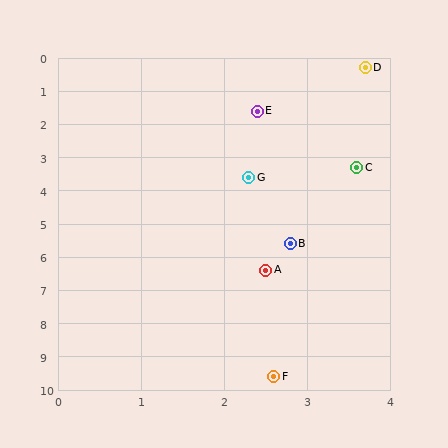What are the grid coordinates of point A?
Point A is at approximately (2.5, 6.4).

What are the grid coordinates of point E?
Point E is at approximately (2.4, 1.6).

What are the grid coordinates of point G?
Point G is at approximately (2.3, 3.6).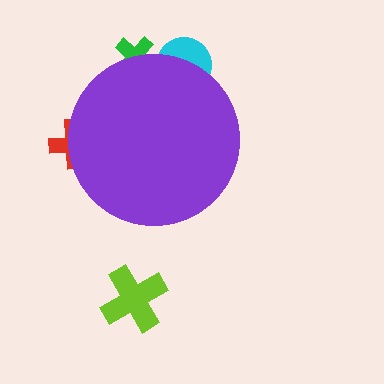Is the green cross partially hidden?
Yes, the green cross is partially hidden behind the purple circle.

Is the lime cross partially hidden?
No, the lime cross is fully visible.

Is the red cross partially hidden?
Yes, the red cross is partially hidden behind the purple circle.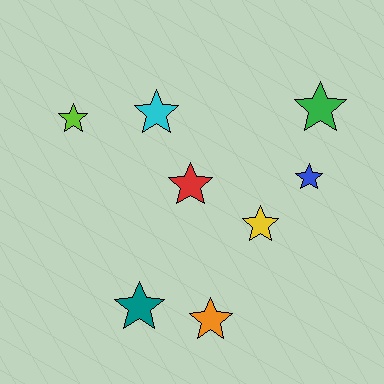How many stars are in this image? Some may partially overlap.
There are 8 stars.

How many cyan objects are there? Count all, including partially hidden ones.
There is 1 cyan object.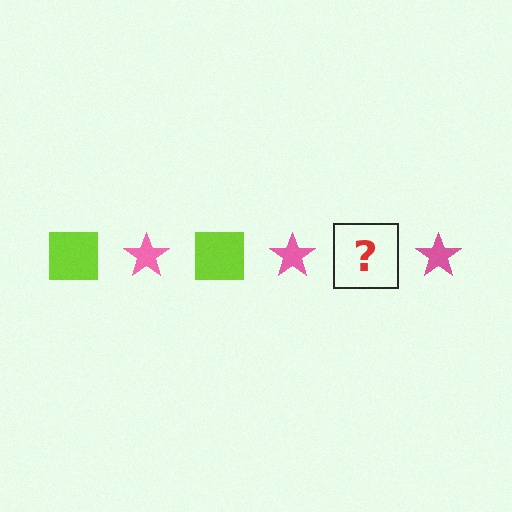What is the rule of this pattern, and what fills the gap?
The rule is that the pattern alternates between lime square and pink star. The gap should be filled with a lime square.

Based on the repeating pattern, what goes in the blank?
The blank should be a lime square.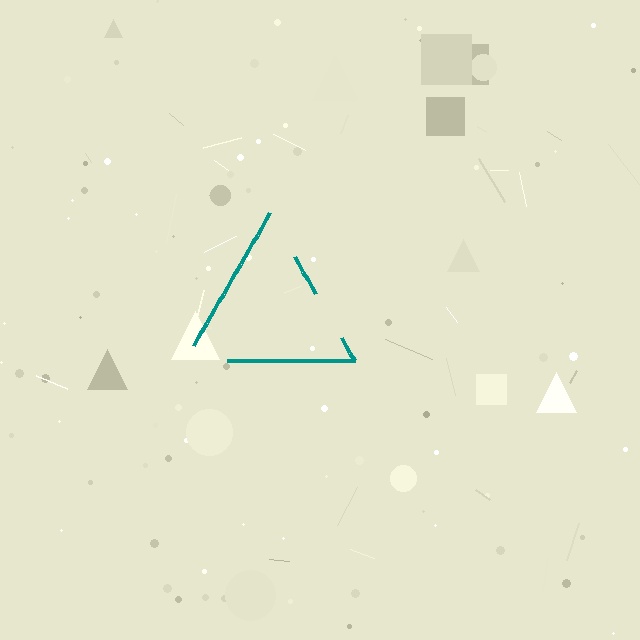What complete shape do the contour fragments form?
The contour fragments form a triangle.